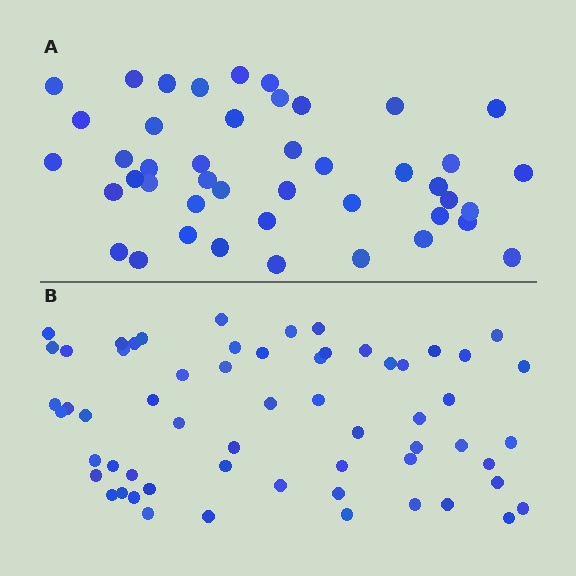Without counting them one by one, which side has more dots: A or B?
Region B (the bottom region) has more dots.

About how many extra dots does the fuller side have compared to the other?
Region B has approximately 15 more dots than region A.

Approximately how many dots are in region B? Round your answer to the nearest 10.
About 60 dots.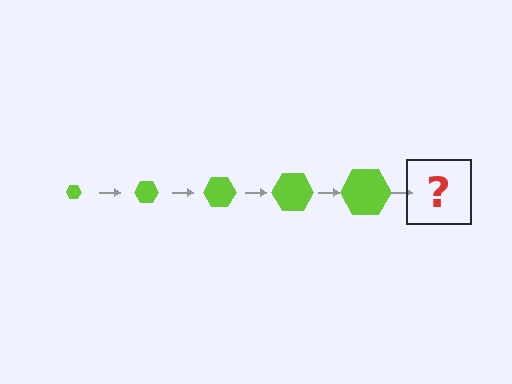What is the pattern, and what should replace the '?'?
The pattern is that the hexagon gets progressively larger each step. The '?' should be a lime hexagon, larger than the previous one.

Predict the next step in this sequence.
The next step is a lime hexagon, larger than the previous one.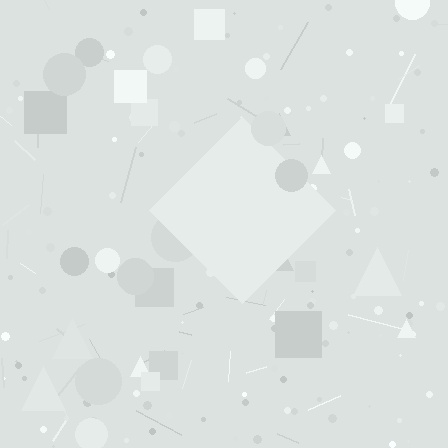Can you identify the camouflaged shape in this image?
The camouflaged shape is a diamond.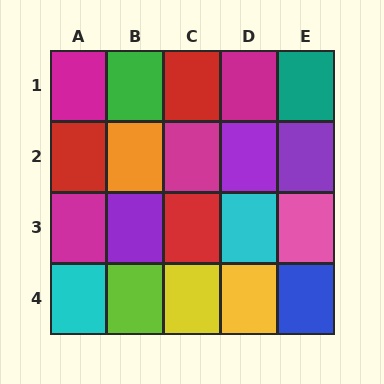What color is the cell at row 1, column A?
Magenta.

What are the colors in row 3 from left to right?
Magenta, purple, red, cyan, pink.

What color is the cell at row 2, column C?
Magenta.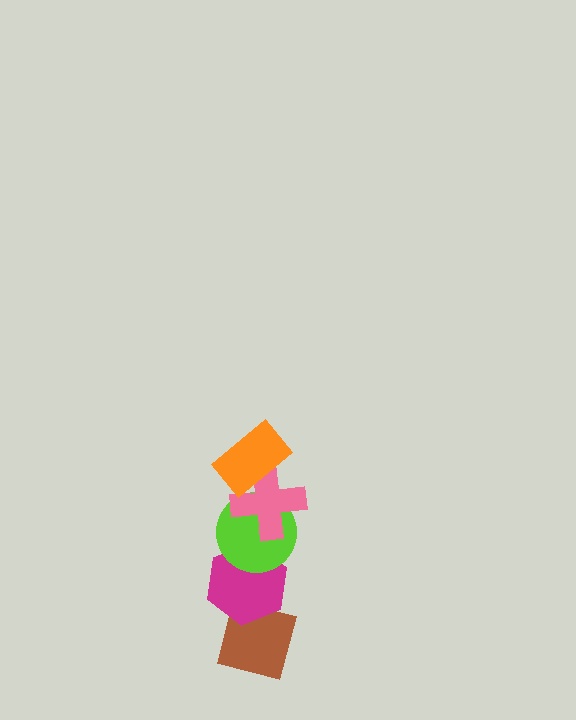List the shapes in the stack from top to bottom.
From top to bottom: the orange rectangle, the pink cross, the lime circle, the magenta hexagon, the brown square.